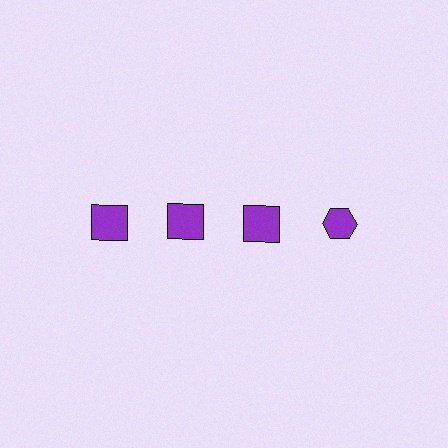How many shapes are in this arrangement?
There are 4 shapes arranged in a grid pattern.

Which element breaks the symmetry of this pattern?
The purple hexagon in the top row, second from right column breaks the symmetry. All other shapes are purple squares.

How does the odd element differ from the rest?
It has a different shape: hexagon instead of square.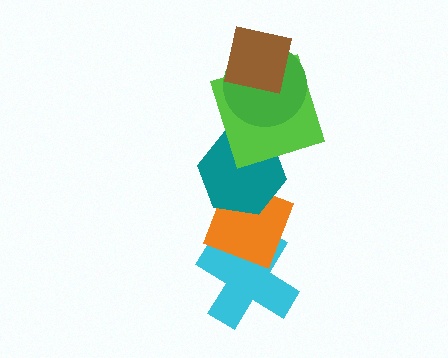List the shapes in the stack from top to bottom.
From top to bottom: the brown square, the green circle, the lime square, the teal hexagon, the orange diamond, the cyan cross.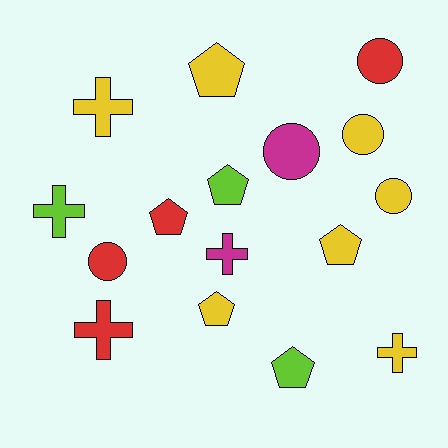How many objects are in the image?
There are 16 objects.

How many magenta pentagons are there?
There are no magenta pentagons.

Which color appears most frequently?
Yellow, with 7 objects.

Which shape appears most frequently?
Pentagon, with 6 objects.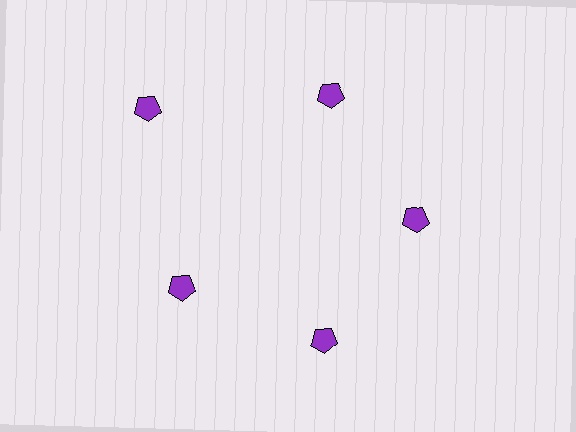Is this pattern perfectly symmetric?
No. The 5 purple pentagons are arranged in a ring, but one element near the 10 o'clock position is pushed outward from the center, breaking the 5-fold rotational symmetry.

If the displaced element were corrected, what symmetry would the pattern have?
It would have 5-fold rotational symmetry — the pattern would map onto itself every 72 degrees.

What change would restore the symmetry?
The symmetry would be restored by moving it inward, back onto the ring so that all 5 pentagons sit at equal angles and equal distance from the center.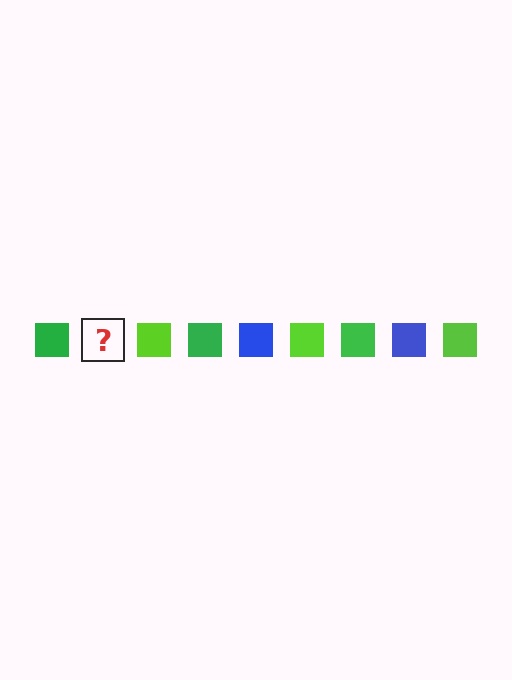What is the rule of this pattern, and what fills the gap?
The rule is that the pattern cycles through green, blue, lime squares. The gap should be filled with a blue square.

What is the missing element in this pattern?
The missing element is a blue square.